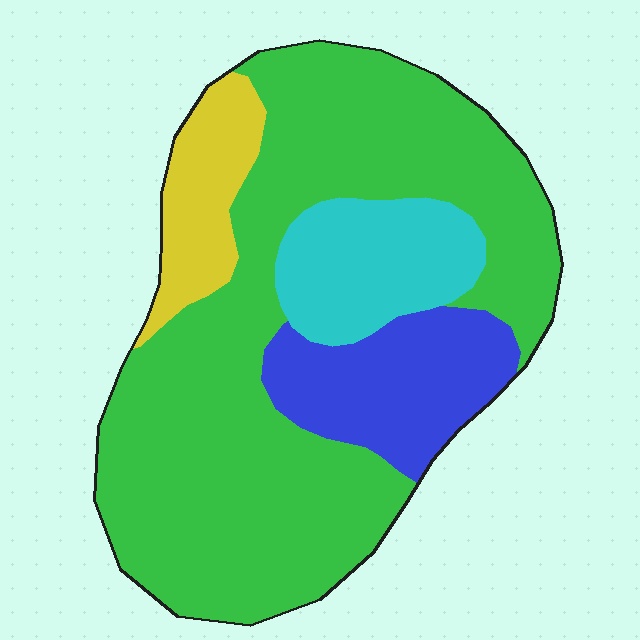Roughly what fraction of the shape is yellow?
Yellow covers roughly 10% of the shape.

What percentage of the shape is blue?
Blue covers 15% of the shape.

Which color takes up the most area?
Green, at roughly 65%.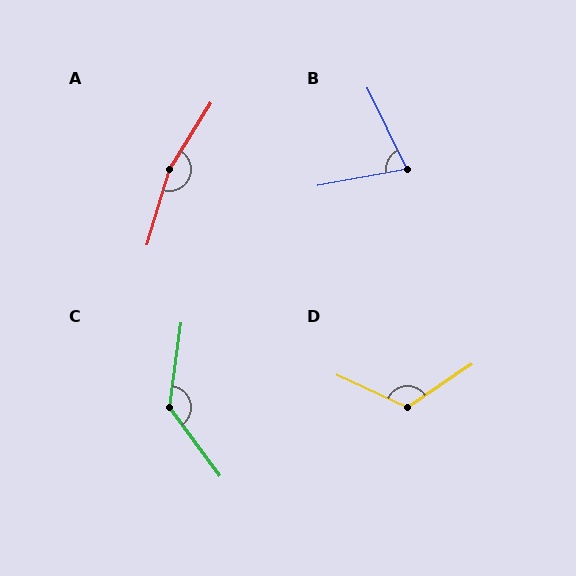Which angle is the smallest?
B, at approximately 75 degrees.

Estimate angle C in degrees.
Approximately 136 degrees.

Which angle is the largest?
A, at approximately 164 degrees.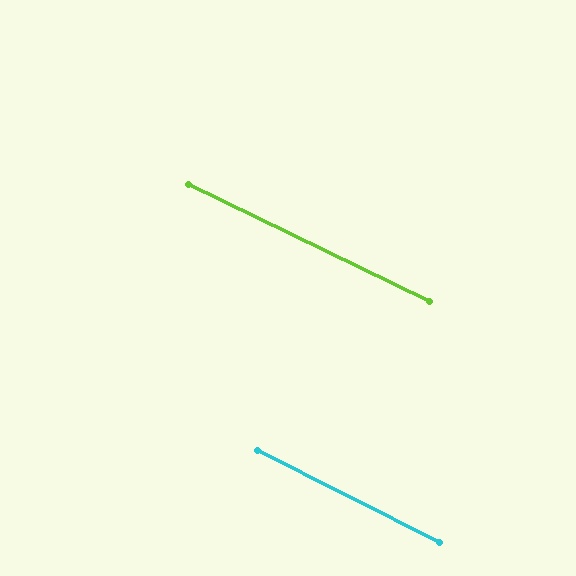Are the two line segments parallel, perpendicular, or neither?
Parallel — their directions differ by only 1.0°.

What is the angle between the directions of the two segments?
Approximately 1 degree.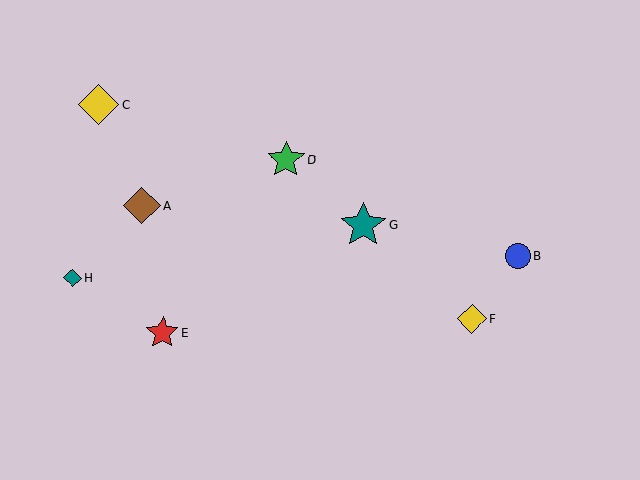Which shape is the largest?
The teal star (labeled G) is the largest.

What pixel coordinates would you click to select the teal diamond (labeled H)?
Click at (72, 278) to select the teal diamond H.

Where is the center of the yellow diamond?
The center of the yellow diamond is at (99, 105).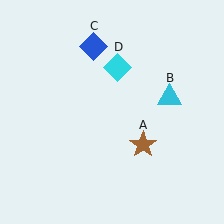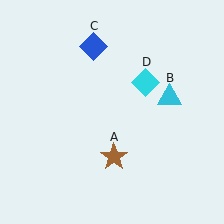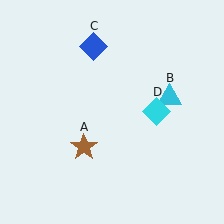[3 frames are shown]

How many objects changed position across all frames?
2 objects changed position: brown star (object A), cyan diamond (object D).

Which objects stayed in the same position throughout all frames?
Cyan triangle (object B) and blue diamond (object C) remained stationary.